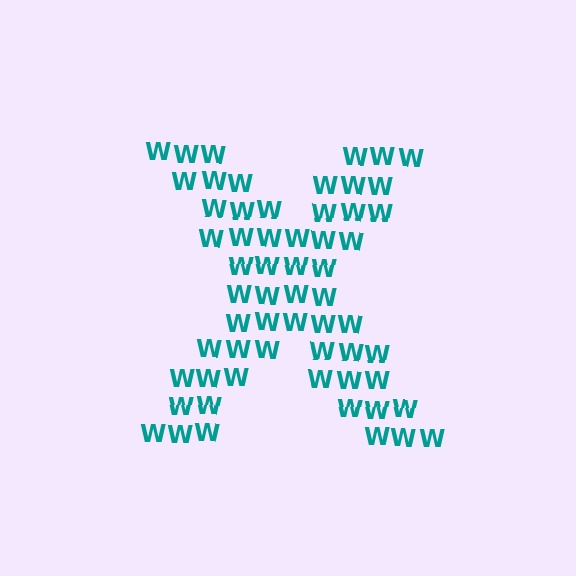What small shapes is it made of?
It is made of small letter W's.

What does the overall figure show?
The overall figure shows the letter X.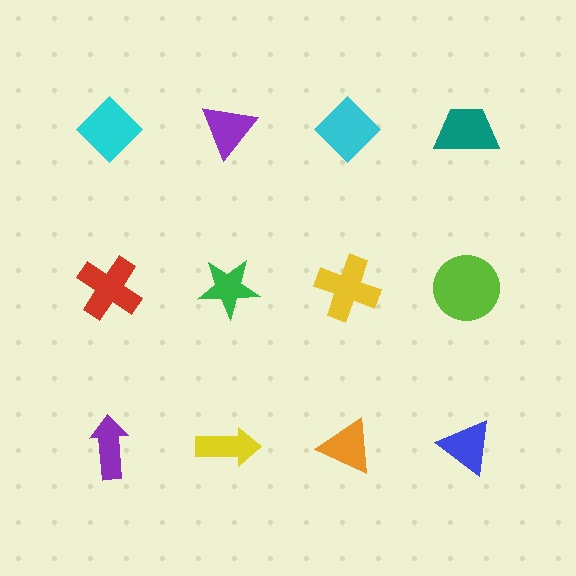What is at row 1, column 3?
A cyan diamond.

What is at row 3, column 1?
A purple arrow.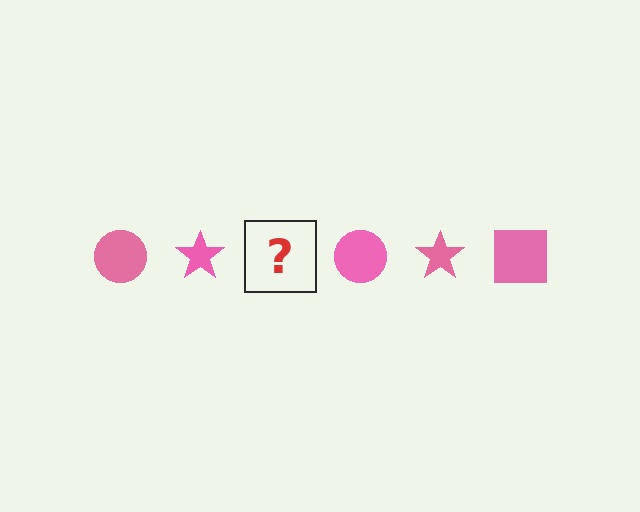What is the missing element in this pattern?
The missing element is a pink square.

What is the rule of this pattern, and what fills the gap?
The rule is that the pattern cycles through circle, star, square shapes in pink. The gap should be filled with a pink square.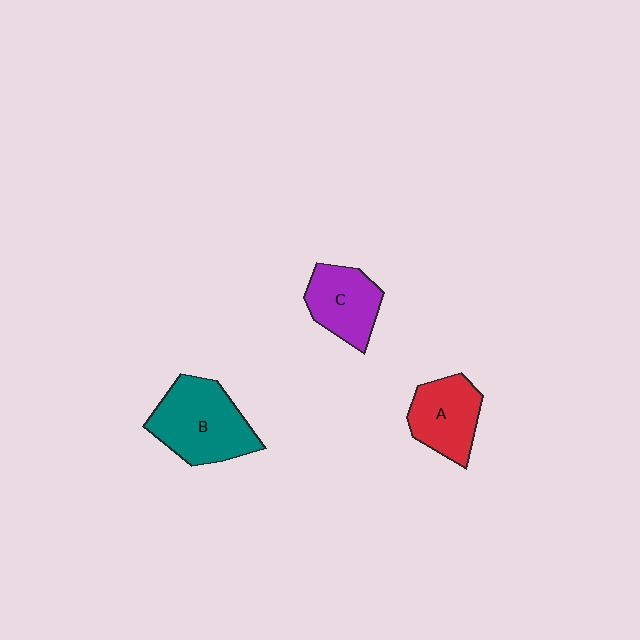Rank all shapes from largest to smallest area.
From largest to smallest: B (teal), A (red), C (purple).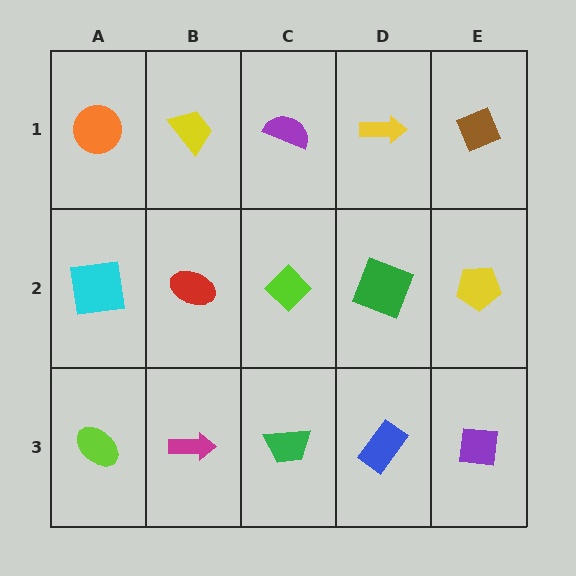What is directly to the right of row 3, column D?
A purple square.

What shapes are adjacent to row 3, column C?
A lime diamond (row 2, column C), a magenta arrow (row 3, column B), a blue rectangle (row 3, column D).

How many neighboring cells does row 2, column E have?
3.